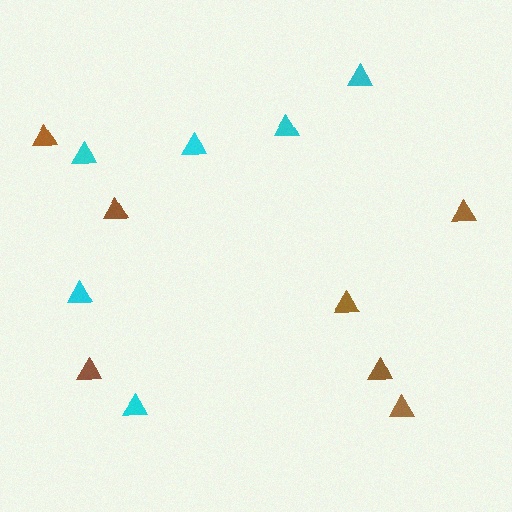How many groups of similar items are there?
There are 2 groups: one group of brown triangles (7) and one group of cyan triangles (6).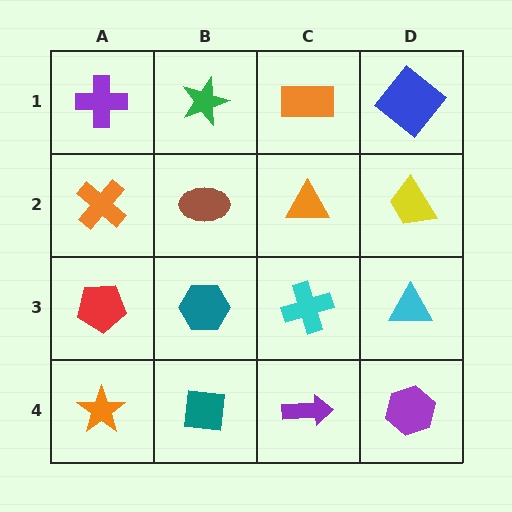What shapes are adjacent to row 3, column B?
A brown ellipse (row 2, column B), a teal square (row 4, column B), a red pentagon (row 3, column A), a cyan cross (row 3, column C).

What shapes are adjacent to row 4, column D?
A cyan triangle (row 3, column D), a purple arrow (row 4, column C).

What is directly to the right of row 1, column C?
A blue diamond.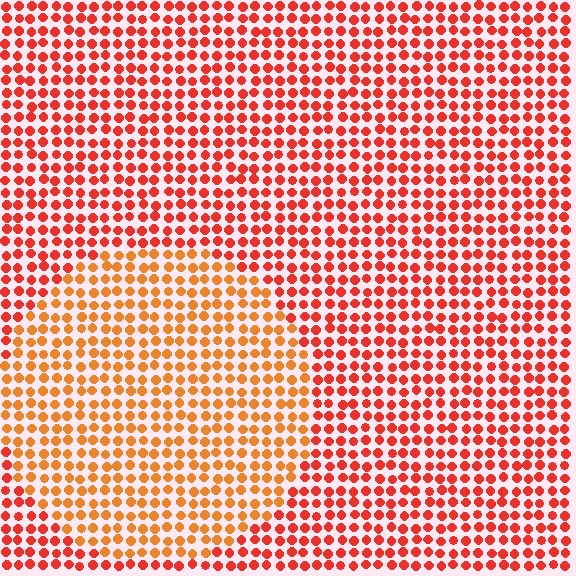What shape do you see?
I see a circle.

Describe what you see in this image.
The image is filled with small red elements in a uniform arrangement. A circle-shaped region is visible where the elements are tinted to a slightly different hue, forming a subtle color boundary.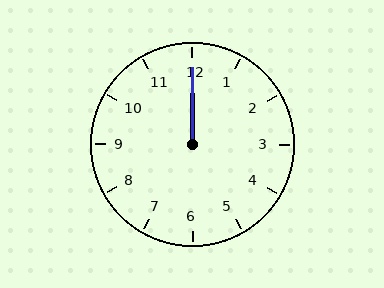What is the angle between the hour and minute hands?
Approximately 0 degrees.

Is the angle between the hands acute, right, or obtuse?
It is acute.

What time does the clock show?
12:00.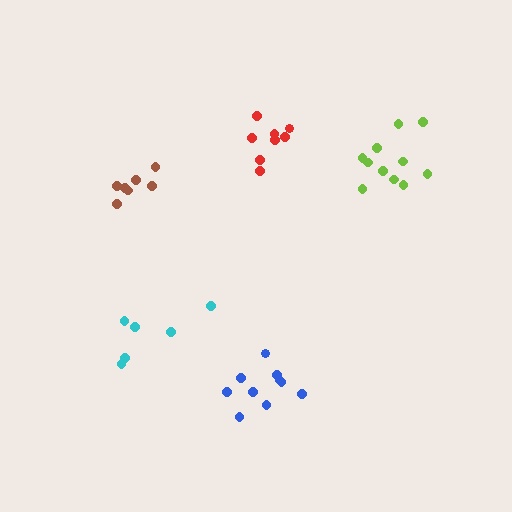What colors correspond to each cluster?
The clusters are colored: cyan, red, blue, lime, brown.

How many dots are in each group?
Group 1: 6 dots, Group 2: 8 dots, Group 3: 10 dots, Group 4: 11 dots, Group 5: 7 dots (42 total).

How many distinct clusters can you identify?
There are 5 distinct clusters.